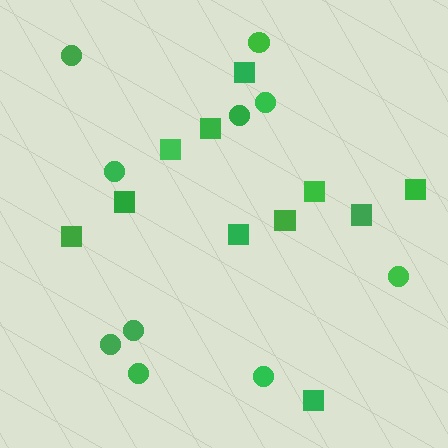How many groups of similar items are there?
There are 2 groups: one group of circles (10) and one group of squares (11).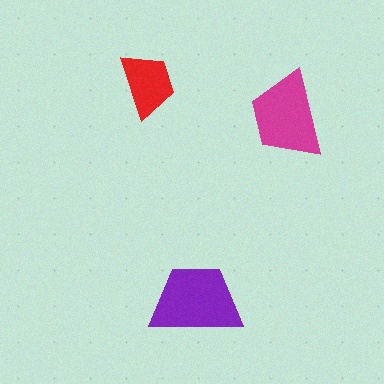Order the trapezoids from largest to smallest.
the purple one, the magenta one, the red one.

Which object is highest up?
The red trapezoid is topmost.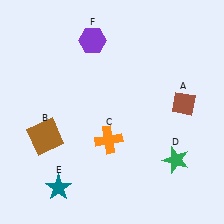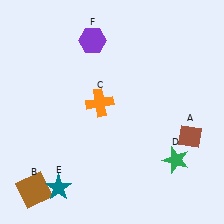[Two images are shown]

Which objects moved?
The objects that moved are: the brown diamond (A), the brown square (B), the orange cross (C).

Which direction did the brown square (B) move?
The brown square (B) moved down.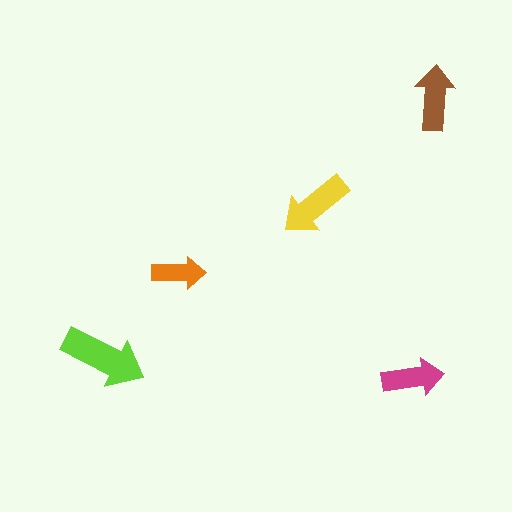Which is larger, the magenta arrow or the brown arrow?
The brown one.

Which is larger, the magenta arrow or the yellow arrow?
The yellow one.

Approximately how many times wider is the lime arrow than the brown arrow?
About 1.5 times wider.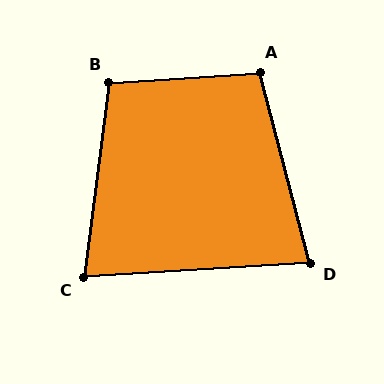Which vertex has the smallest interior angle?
D, at approximately 79 degrees.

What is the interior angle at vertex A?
Approximately 101 degrees (obtuse).